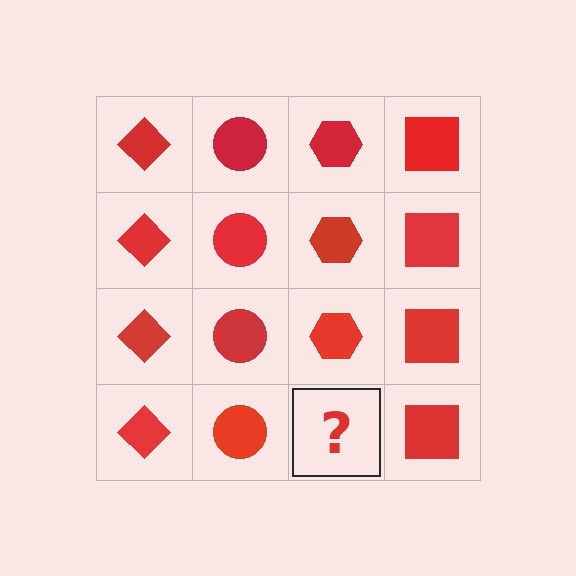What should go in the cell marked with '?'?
The missing cell should contain a red hexagon.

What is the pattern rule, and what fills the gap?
The rule is that each column has a consistent shape. The gap should be filled with a red hexagon.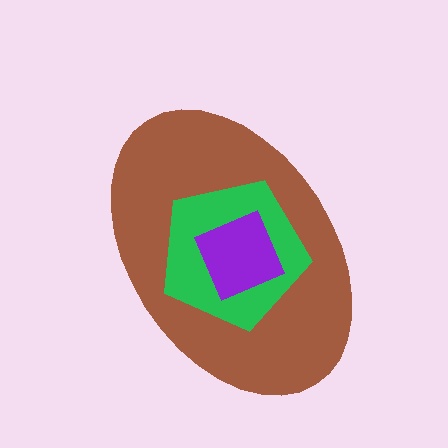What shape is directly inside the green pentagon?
The purple square.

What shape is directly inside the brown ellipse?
The green pentagon.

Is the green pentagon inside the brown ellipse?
Yes.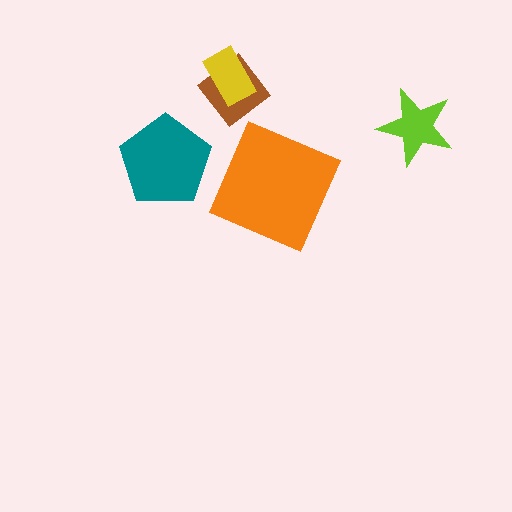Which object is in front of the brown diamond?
The yellow rectangle is in front of the brown diamond.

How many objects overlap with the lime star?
0 objects overlap with the lime star.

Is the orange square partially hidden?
No, no other shape covers it.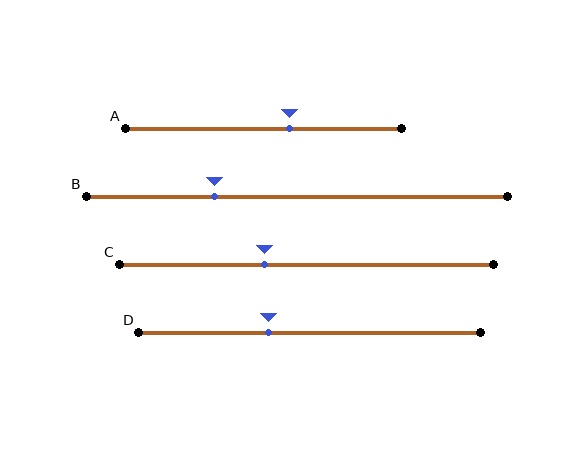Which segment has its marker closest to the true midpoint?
Segment A has its marker closest to the true midpoint.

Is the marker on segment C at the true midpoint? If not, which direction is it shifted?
No, the marker on segment C is shifted to the left by about 11% of the segment length.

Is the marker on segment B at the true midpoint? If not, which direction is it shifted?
No, the marker on segment B is shifted to the left by about 20% of the segment length.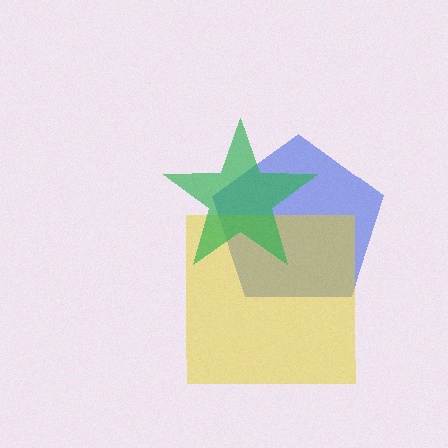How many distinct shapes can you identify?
There are 3 distinct shapes: a blue pentagon, a yellow square, a green star.